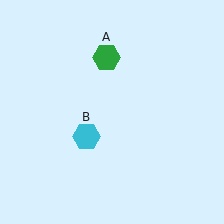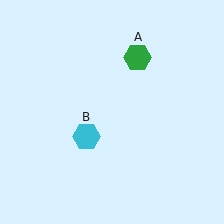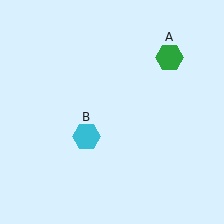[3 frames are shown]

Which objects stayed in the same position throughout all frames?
Cyan hexagon (object B) remained stationary.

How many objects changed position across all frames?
1 object changed position: green hexagon (object A).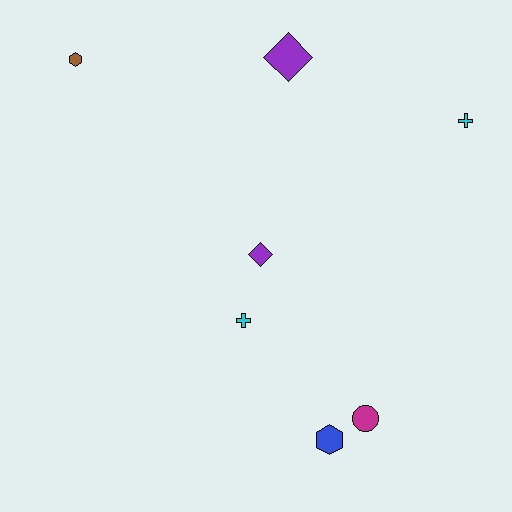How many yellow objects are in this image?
There are no yellow objects.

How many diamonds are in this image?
There are 2 diamonds.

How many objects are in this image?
There are 7 objects.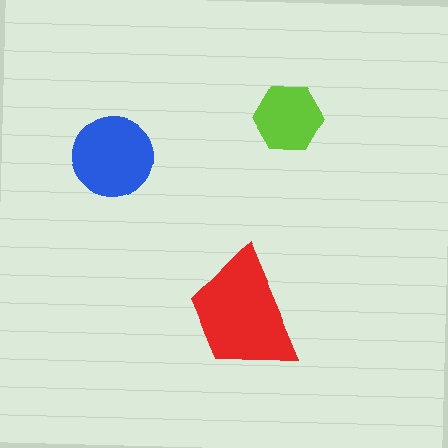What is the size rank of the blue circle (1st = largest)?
2nd.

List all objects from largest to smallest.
The red trapezoid, the blue circle, the lime hexagon.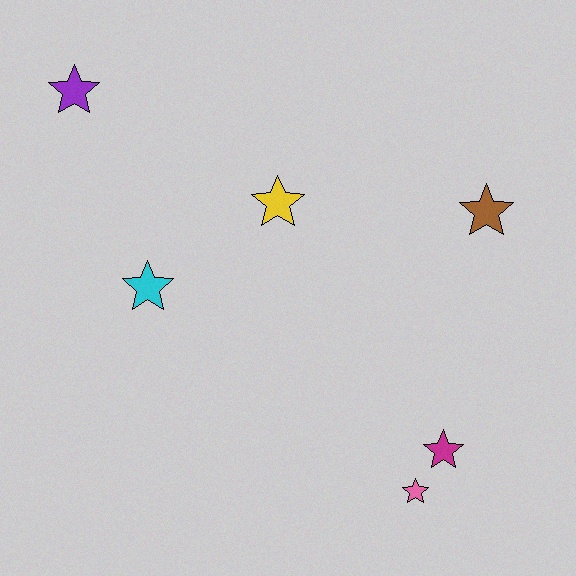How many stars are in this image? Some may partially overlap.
There are 6 stars.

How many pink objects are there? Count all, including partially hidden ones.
There is 1 pink object.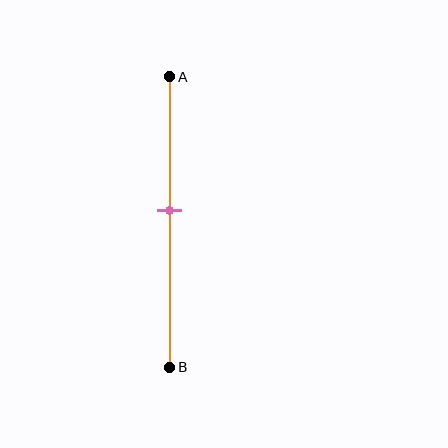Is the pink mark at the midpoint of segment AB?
No, the mark is at about 45% from A, not at the 50% midpoint.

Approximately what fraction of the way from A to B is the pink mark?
The pink mark is approximately 45% of the way from A to B.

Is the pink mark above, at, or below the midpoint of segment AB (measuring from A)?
The pink mark is above the midpoint of segment AB.